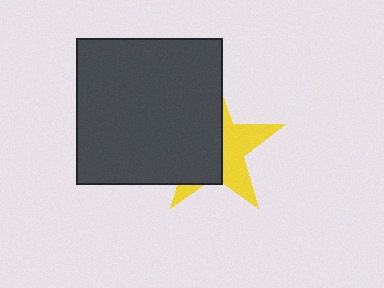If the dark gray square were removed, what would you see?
You would see the complete yellow star.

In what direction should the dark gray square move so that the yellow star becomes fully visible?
The dark gray square should move left. That is the shortest direction to clear the overlap and leave the yellow star fully visible.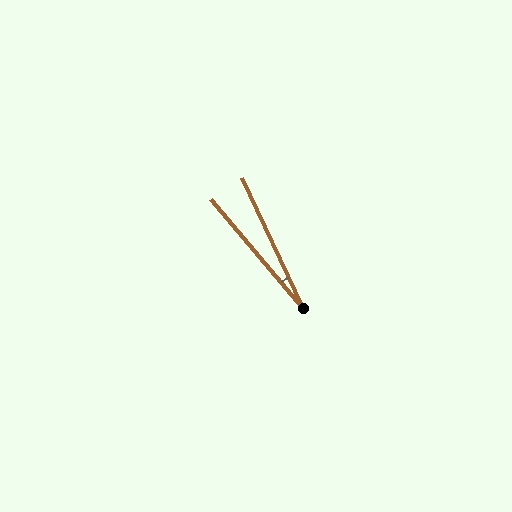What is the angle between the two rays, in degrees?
Approximately 15 degrees.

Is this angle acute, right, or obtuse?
It is acute.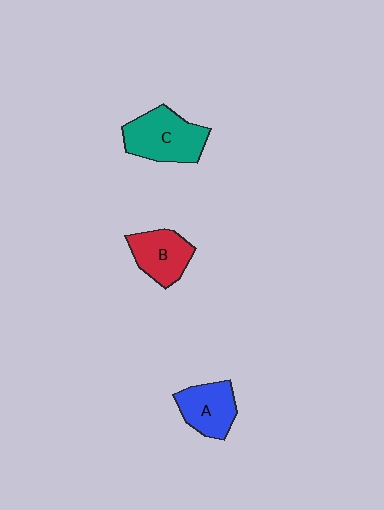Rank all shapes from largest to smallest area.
From largest to smallest: C (teal), B (red), A (blue).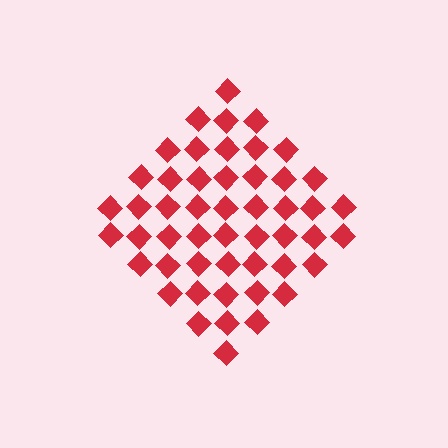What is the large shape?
The large shape is a diamond.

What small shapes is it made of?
It is made of small diamonds.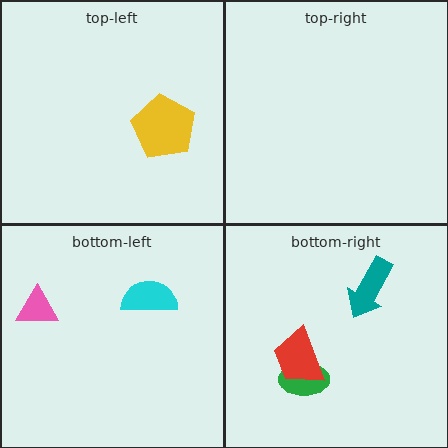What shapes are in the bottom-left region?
The cyan semicircle, the pink triangle.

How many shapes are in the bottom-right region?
3.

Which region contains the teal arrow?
The bottom-right region.